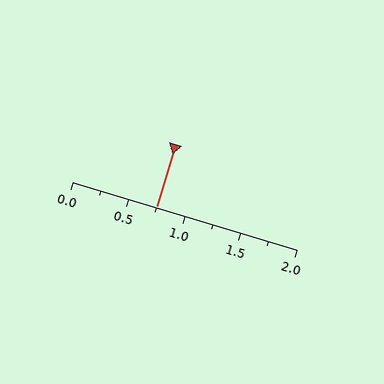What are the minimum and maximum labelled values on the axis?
The axis runs from 0.0 to 2.0.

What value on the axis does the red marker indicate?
The marker indicates approximately 0.75.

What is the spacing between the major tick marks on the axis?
The major ticks are spaced 0.5 apart.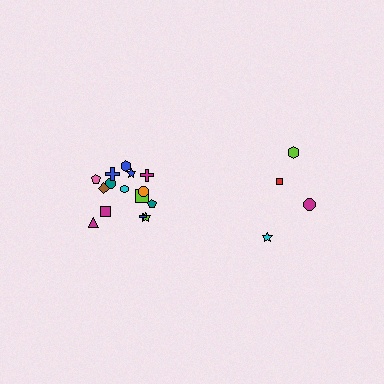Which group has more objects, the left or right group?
The left group.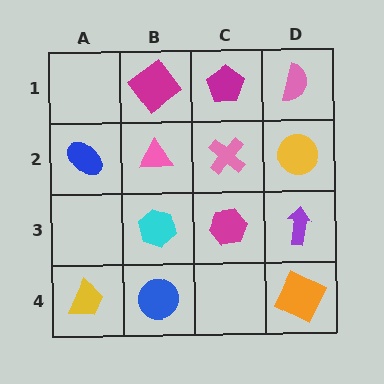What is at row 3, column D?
A purple arrow.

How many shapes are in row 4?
3 shapes.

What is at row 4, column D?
An orange square.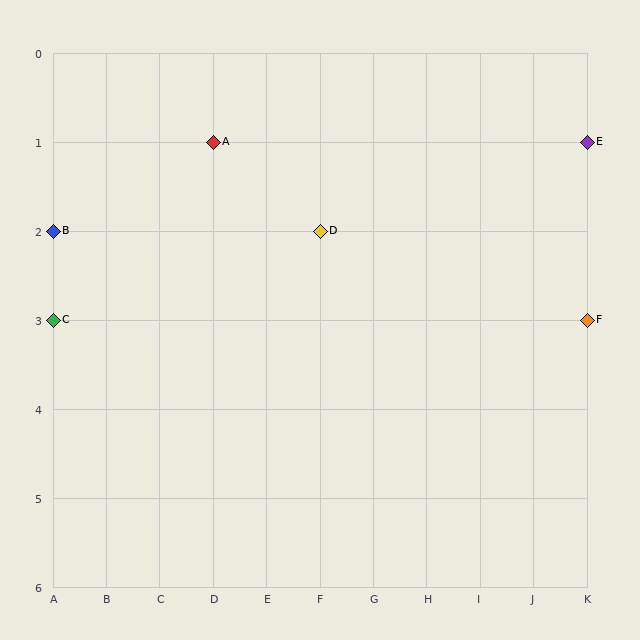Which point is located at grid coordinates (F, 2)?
Point D is at (F, 2).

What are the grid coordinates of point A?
Point A is at grid coordinates (D, 1).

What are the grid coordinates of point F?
Point F is at grid coordinates (K, 3).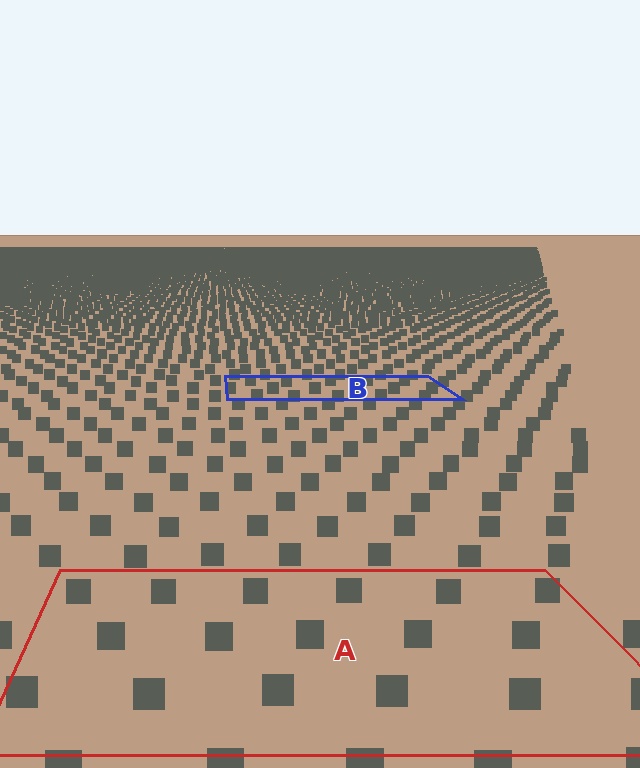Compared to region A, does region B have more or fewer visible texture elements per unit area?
Region B has more texture elements per unit area — they are packed more densely because it is farther away.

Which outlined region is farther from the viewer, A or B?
Region B is farther from the viewer — the texture elements inside it appear smaller and more densely packed.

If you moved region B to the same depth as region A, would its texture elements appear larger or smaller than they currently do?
They would appear larger. At a closer depth, the same texture elements are projected at a bigger on-screen size.